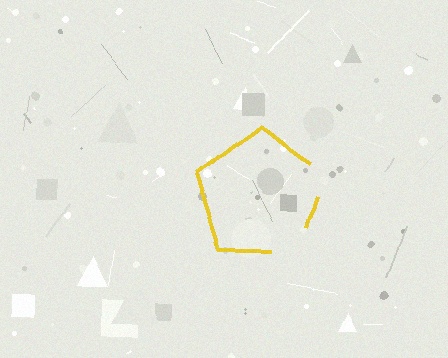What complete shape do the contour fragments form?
The contour fragments form a pentagon.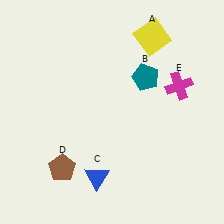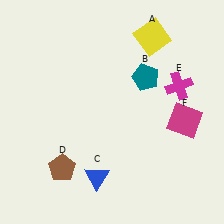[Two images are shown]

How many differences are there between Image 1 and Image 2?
There is 1 difference between the two images.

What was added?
A magenta square (F) was added in Image 2.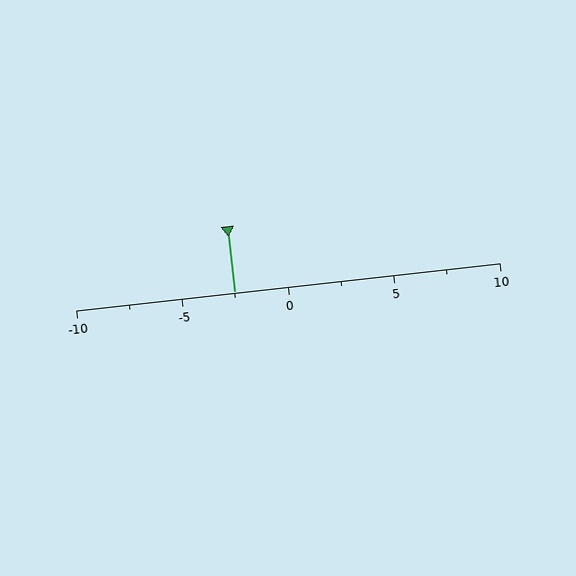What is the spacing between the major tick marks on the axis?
The major ticks are spaced 5 apart.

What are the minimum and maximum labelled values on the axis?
The axis runs from -10 to 10.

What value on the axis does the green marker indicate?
The marker indicates approximately -2.5.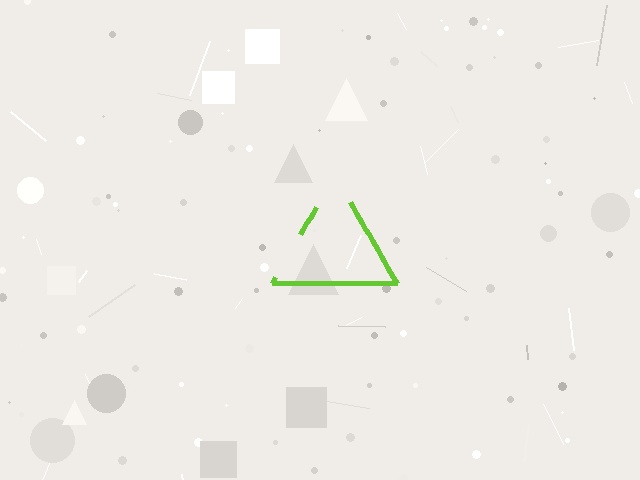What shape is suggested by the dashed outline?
The dashed outline suggests a triangle.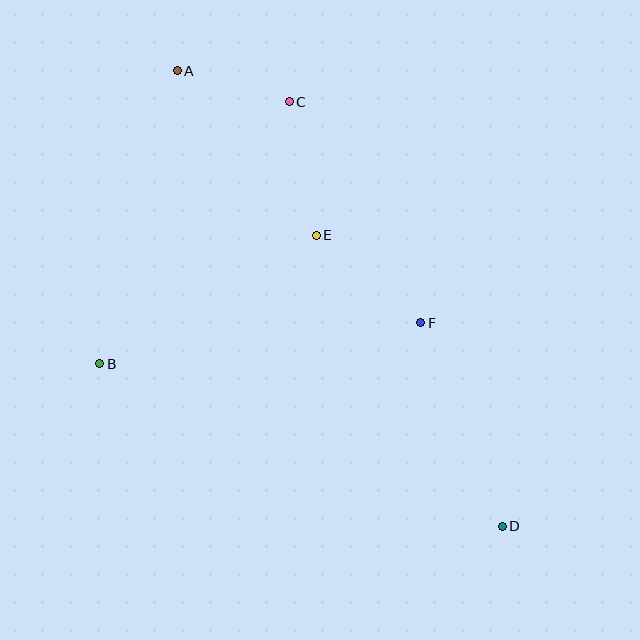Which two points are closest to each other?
Points A and C are closest to each other.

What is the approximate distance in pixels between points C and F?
The distance between C and F is approximately 257 pixels.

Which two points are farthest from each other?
Points A and D are farthest from each other.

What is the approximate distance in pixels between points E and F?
The distance between E and F is approximately 136 pixels.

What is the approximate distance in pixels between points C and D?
The distance between C and D is approximately 475 pixels.